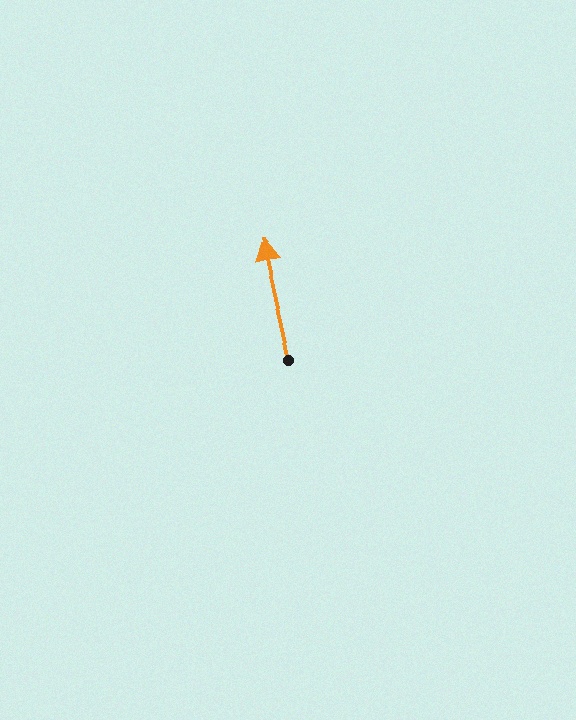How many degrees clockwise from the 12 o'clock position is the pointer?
Approximately 347 degrees.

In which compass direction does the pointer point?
North.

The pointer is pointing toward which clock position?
Roughly 12 o'clock.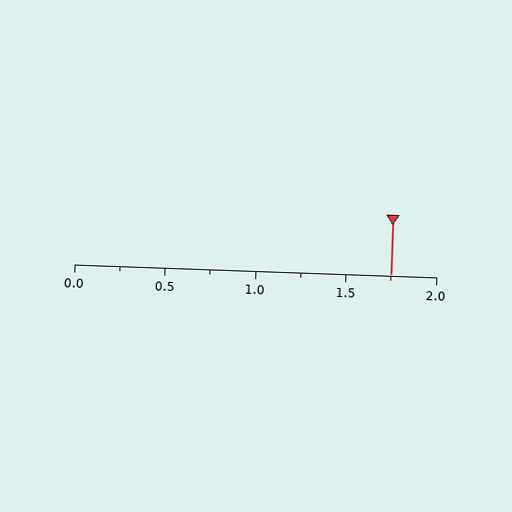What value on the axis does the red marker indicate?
The marker indicates approximately 1.75.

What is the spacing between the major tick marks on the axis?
The major ticks are spaced 0.5 apart.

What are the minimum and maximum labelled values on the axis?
The axis runs from 0.0 to 2.0.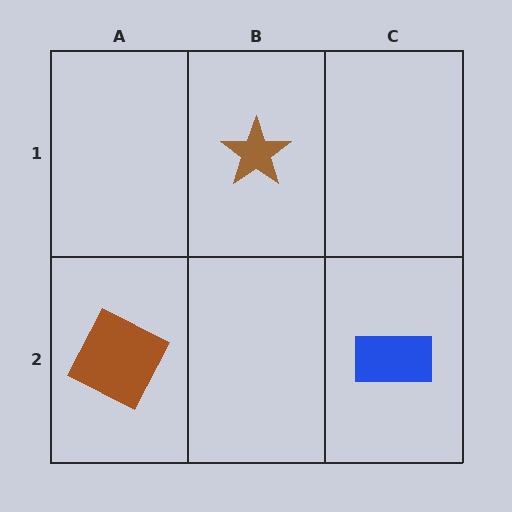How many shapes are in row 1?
1 shape.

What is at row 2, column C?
A blue rectangle.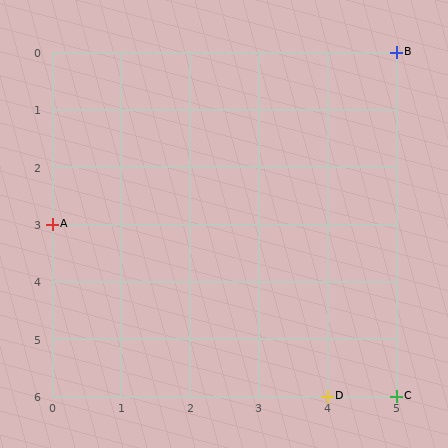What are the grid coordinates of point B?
Point B is at grid coordinates (5, 0).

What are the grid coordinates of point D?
Point D is at grid coordinates (4, 6).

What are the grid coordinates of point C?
Point C is at grid coordinates (5, 6).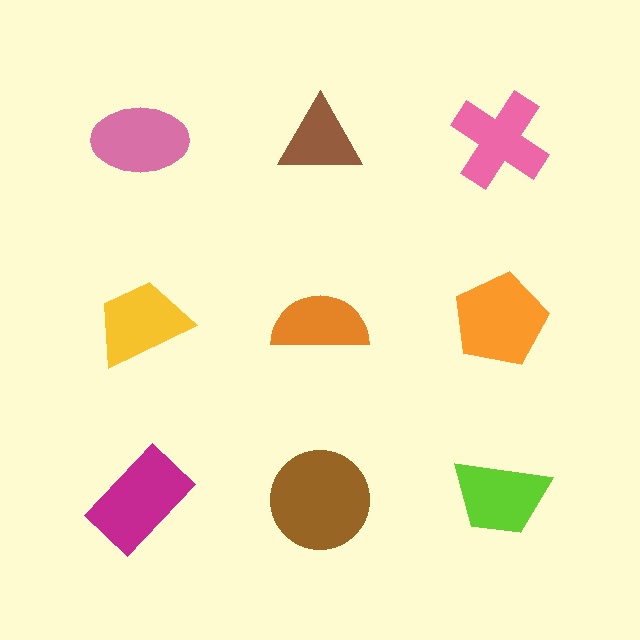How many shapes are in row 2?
3 shapes.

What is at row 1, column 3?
A pink cross.